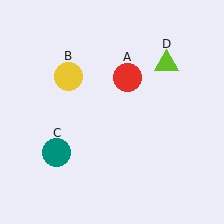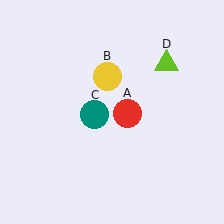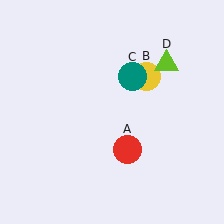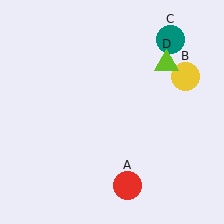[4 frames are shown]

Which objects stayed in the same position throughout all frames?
Lime triangle (object D) remained stationary.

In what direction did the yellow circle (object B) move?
The yellow circle (object B) moved right.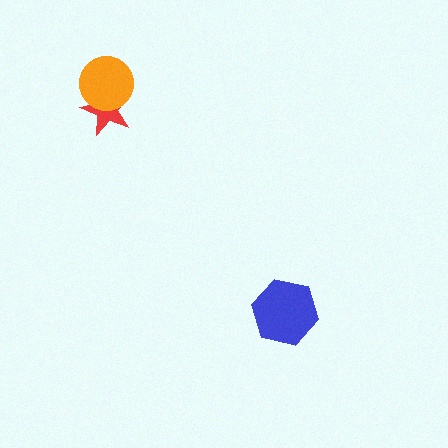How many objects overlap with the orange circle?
1 object overlaps with the orange circle.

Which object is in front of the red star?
The orange circle is in front of the red star.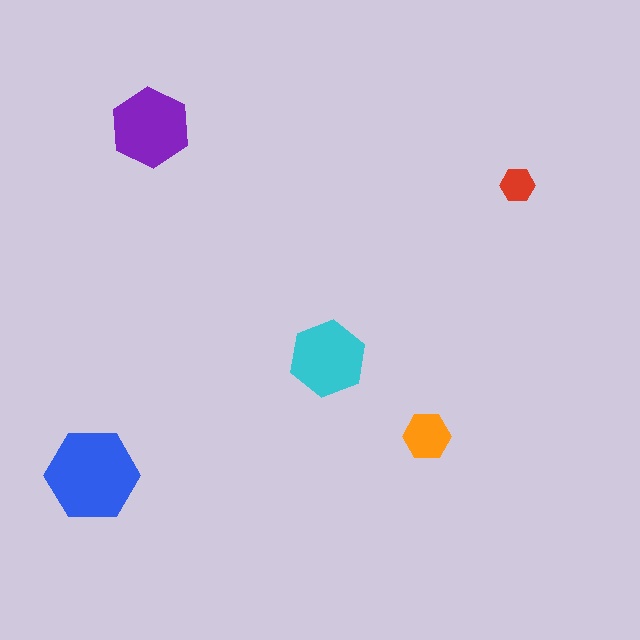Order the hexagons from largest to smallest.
the blue one, the purple one, the cyan one, the orange one, the red one.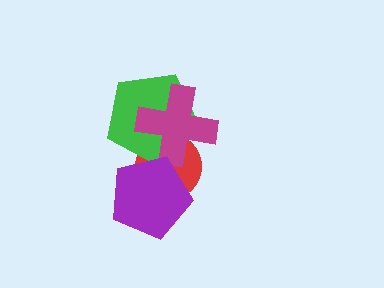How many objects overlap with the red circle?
3 objects overlap with the red circle.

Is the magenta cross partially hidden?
No, no other shape covers it.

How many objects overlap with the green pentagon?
3 objects overlap with the green pentagon.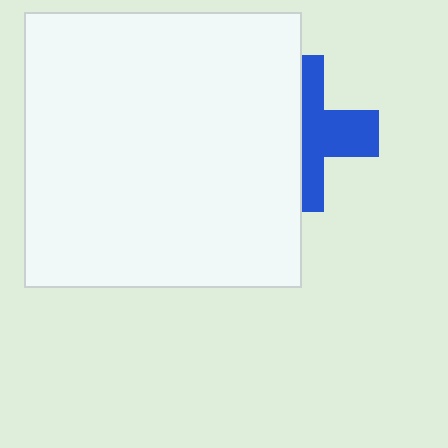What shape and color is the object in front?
The object in front is a white rectangle.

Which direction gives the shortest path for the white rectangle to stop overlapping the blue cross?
Moving left gives the shortest separation.